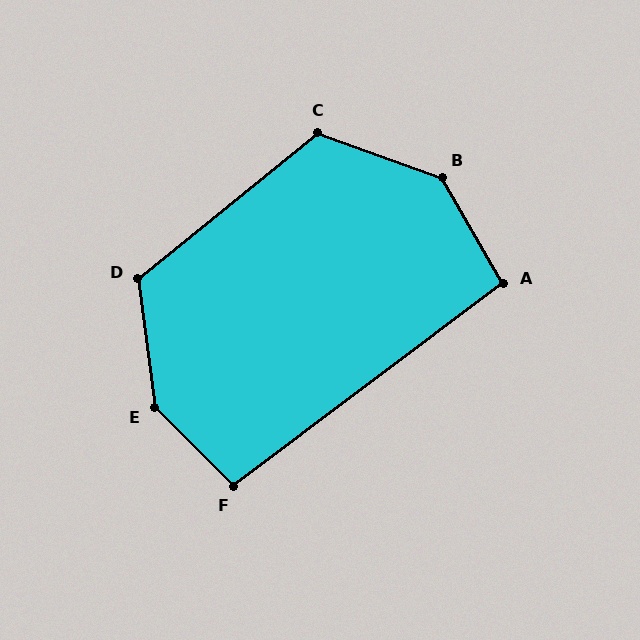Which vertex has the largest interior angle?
E, at approximately 142 degrees.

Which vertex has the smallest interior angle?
A, at approximately 97 degrees.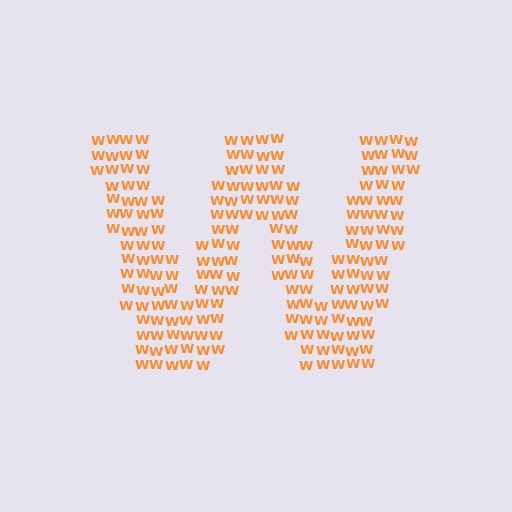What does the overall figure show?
The overall figure shows the letter W.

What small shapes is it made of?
It is made of small letter W's.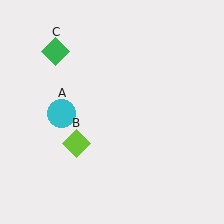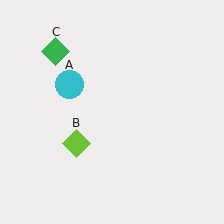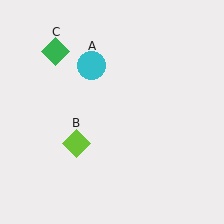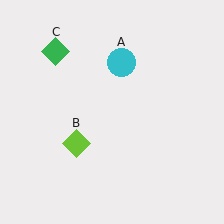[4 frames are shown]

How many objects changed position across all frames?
1 object changed position: cyan circle (object A).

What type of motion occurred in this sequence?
The cyan circle (object A) rotated clockwise around the center of the scene.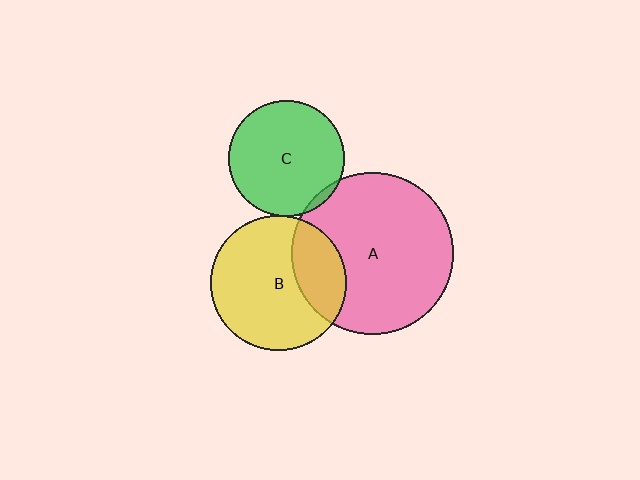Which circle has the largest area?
Circle A (pink).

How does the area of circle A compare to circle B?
Approximately 1.4 times.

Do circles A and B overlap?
Yes.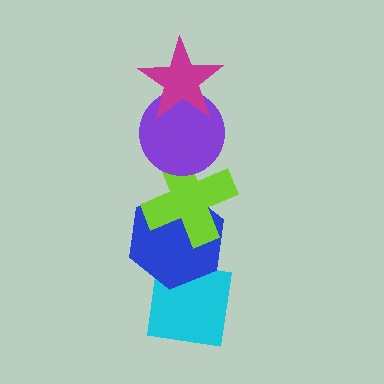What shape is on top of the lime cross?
The purple circle is on top of the lime cross.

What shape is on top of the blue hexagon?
The lime cross is on top of the blue hexagon.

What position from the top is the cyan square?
The cyan square is 5th from the top.